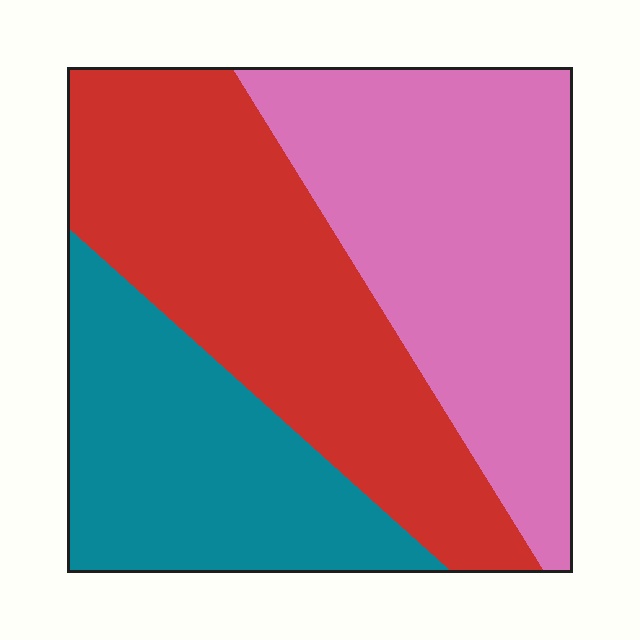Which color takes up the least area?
Teal, at roughly 25%.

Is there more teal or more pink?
Pink.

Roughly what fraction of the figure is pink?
Pink covers around 35% of the figure.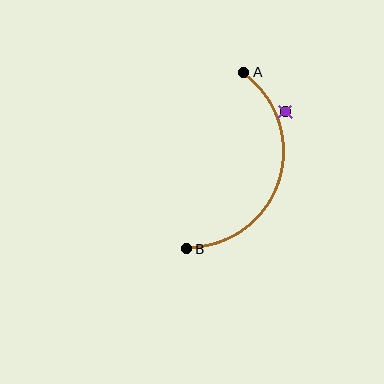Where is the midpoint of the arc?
The arc midpoint is the point on the curve farthest from the straight line joining A and B. It sits to the right of that line.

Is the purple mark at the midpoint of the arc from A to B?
No — the purple mark does not lie on the arc at all. It sits slightly outside the curve.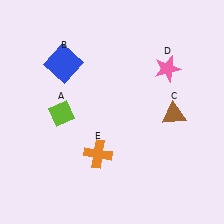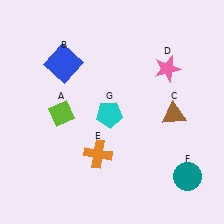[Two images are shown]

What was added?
A teal circle (F), a cyan pentagon (G) were added in Image 2.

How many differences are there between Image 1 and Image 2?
There are 2 differences between the two images.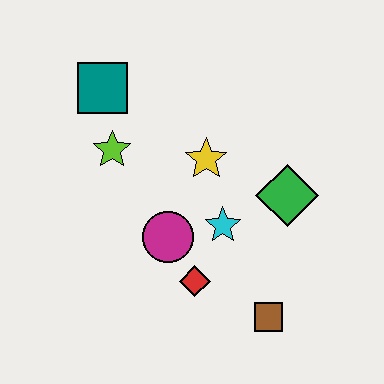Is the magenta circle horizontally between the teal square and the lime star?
No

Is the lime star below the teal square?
Yes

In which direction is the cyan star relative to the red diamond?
The cyan star is above the red diamond.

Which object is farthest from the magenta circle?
The teal square is farthest from the magenta circle.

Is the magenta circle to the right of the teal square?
Yes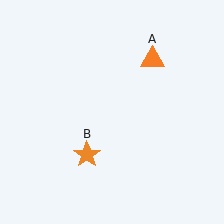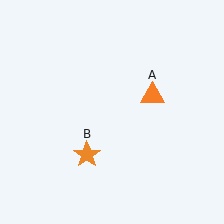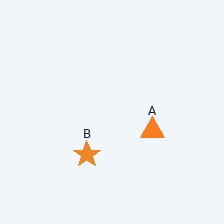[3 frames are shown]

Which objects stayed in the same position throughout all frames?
Orange star (object B) remained stationary.